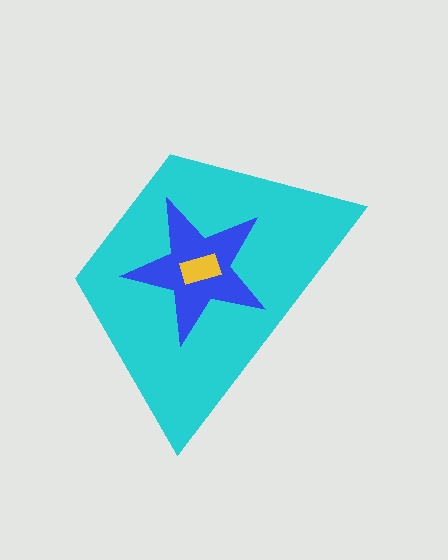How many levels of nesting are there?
3.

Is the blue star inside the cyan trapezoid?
Yes.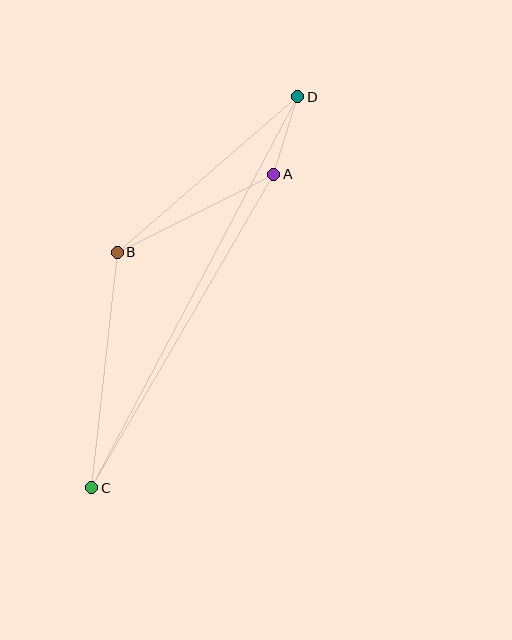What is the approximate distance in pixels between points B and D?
The distance between B and D is approximately 238 pixels.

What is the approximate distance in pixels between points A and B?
The distance between A and B is approximately 175 pixels.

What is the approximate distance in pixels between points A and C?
The distance between A and C is approximately 363 pixels.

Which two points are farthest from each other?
Points C and D are farthest from each other.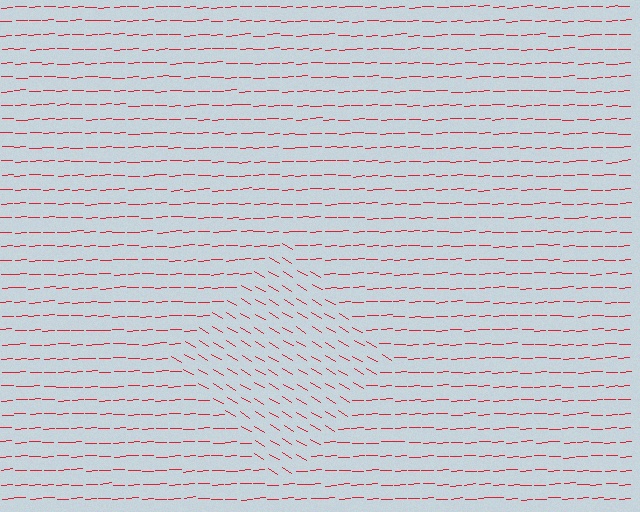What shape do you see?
I see a diamond.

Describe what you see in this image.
The image is filled with small red line segments. A diamond region in the image has lines oriented differently from the surrounding lines, creating a visible texture boundary.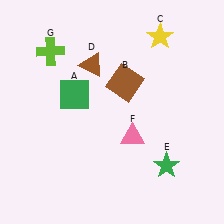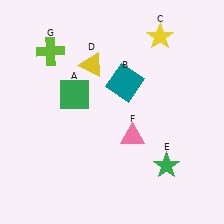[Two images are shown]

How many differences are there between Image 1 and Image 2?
There are 2 differences between the two images.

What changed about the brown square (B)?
In Image 1, B is brown. In Image 2, it changed to teal.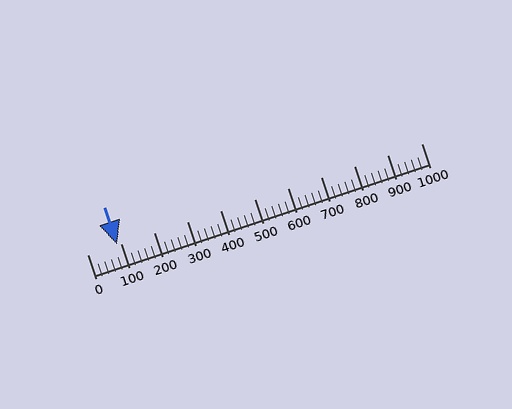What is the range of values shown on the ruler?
The ruler shows values from 0 to 1000.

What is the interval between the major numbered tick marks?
The major tick marks are spaced 100 units apart.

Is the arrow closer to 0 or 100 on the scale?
The arrow is closer to 100.